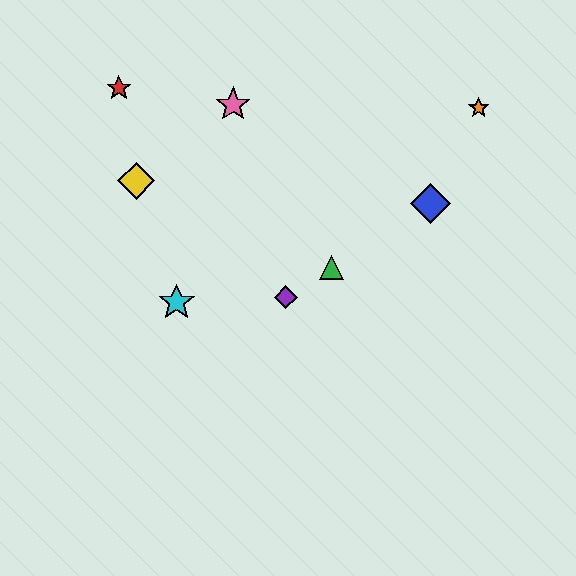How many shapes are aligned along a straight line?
3 shapes (the blue diamond, the green triangle, the purple diamond) are aligned along a straight line.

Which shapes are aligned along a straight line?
The blue diamond, the green triangle, the purple diamond are aligned along a straight line.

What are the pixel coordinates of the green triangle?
The green triangle is at (332, 267).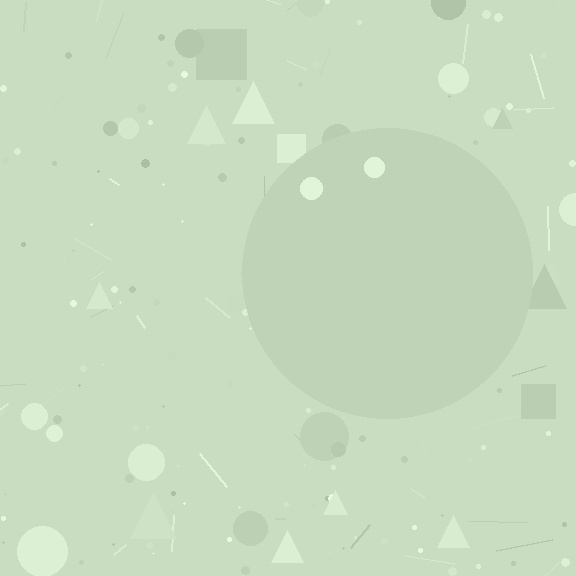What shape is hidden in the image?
A circle is hidden in the image.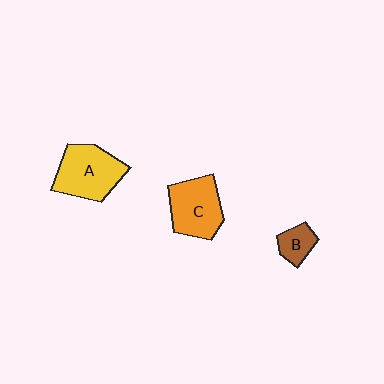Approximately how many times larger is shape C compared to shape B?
Approximately 2.3 times.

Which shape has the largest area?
Shape A (yellow).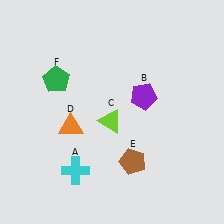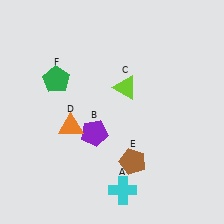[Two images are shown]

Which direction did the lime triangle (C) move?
The lime triangle (C) moved up.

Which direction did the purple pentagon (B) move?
The purple pentagon (B) moved left.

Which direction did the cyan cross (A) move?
The cyan cross (A) moved right.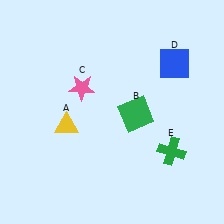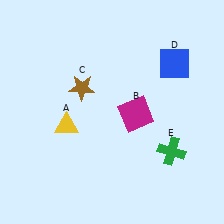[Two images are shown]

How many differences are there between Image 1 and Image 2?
There are 2 differences between the two images.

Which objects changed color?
B changed from green to magenta. C changed from pink to brown.